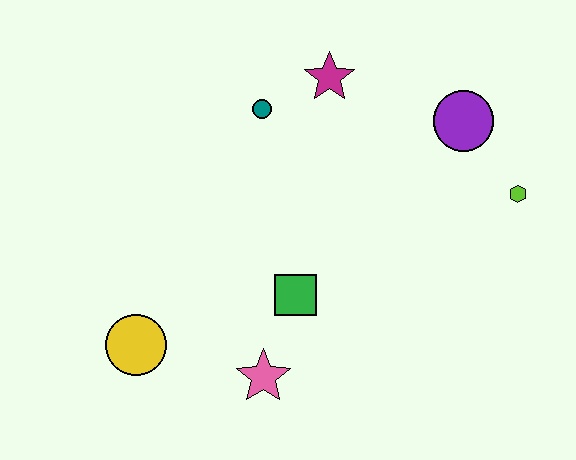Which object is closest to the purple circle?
The lime hexagon is closest to the purple circle.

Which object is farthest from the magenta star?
The yellow circle is farthest from the magenta star.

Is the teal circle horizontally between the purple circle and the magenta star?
No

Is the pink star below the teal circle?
Yes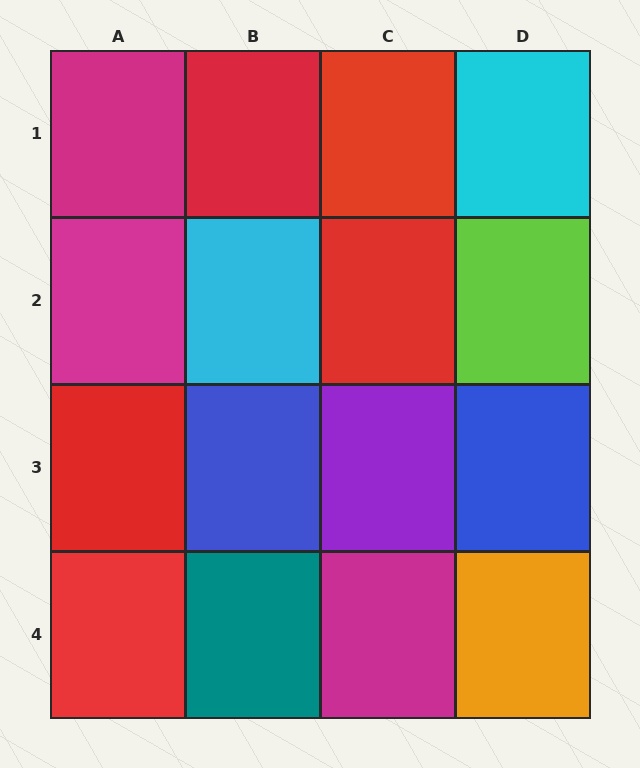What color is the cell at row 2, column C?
Red.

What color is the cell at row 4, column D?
Orange.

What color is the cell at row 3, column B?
Blue.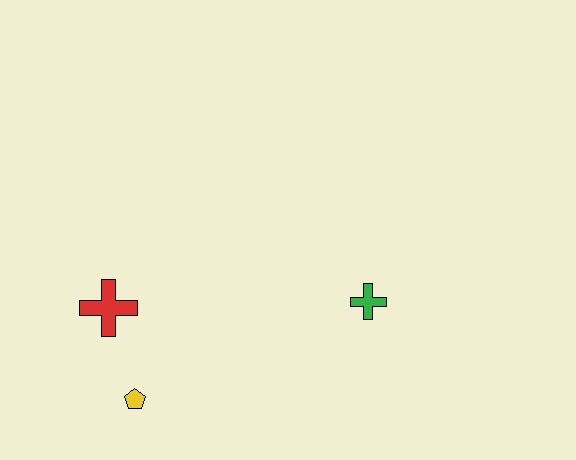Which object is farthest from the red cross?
The green cross is farthest from the red cross.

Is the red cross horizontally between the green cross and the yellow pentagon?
No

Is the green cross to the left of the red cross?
No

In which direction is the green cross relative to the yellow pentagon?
The green cross is to the right of the yellow pentagon.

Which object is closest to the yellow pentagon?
The red cross is closest to the yellow pentagon.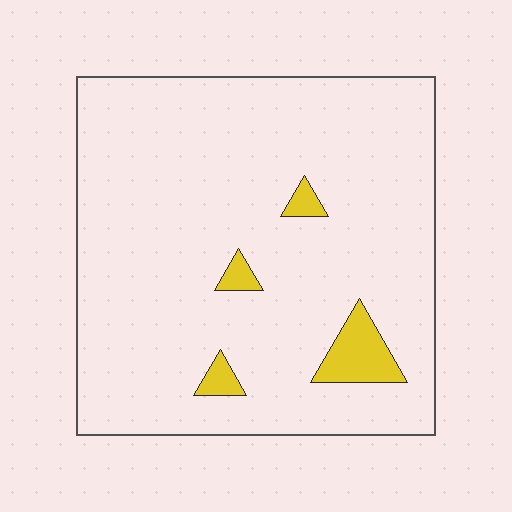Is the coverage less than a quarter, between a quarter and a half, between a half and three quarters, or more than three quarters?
Less than a quarter.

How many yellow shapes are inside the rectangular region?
4.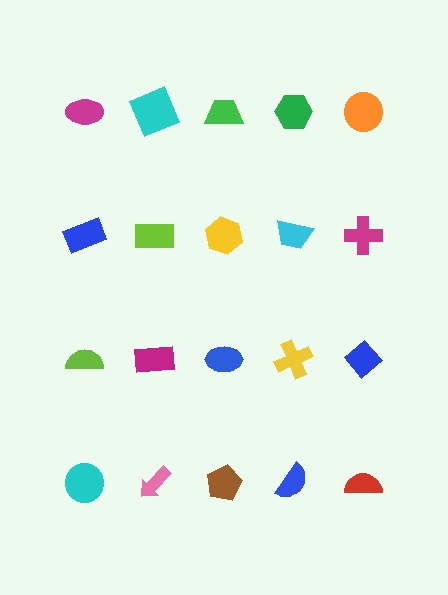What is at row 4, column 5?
A red semicircle.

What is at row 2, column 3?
A yellow hexagon.